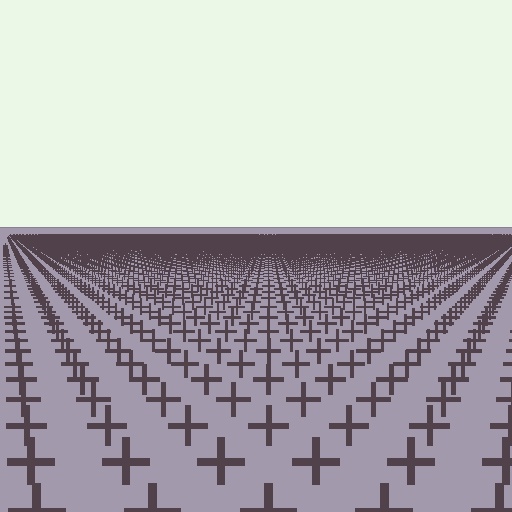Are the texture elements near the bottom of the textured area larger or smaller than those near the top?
Larger. Near the bottom, elements are closer to the viewer and appear at a bigger on-screen size.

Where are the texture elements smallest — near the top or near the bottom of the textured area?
Near the top.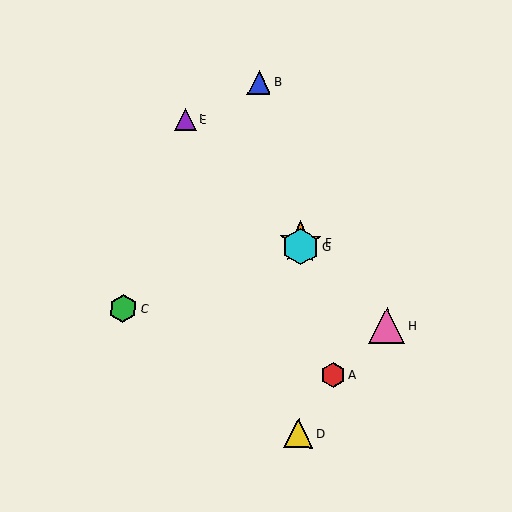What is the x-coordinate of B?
Object B is at x≈259.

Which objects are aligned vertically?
Objects D, F, G are aligned vertically.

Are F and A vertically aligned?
No, F is at x≈301 and A is at x≈333.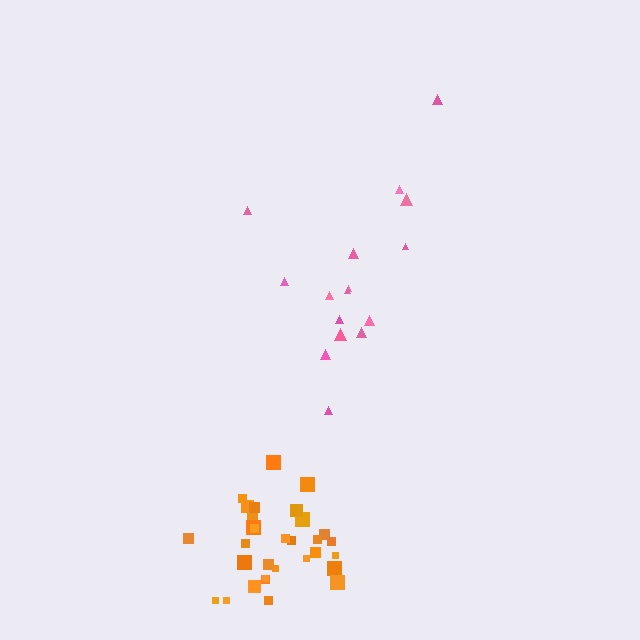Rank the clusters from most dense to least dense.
orange, pink.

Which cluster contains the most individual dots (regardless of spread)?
Orange (31).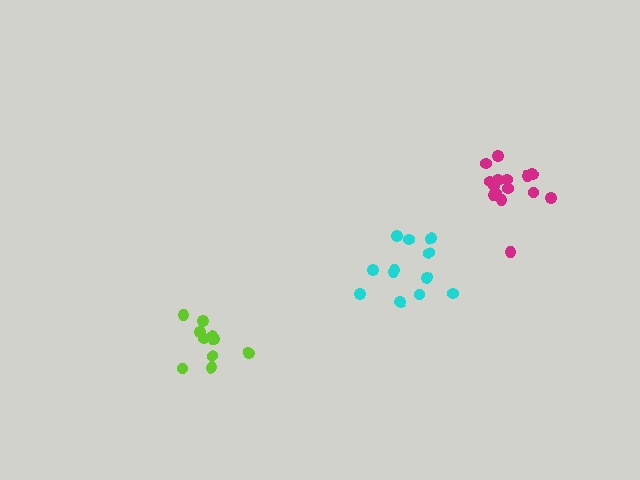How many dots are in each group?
Group 1: 15 dots, Group 2: 12 dots, Group 3: 10 dots (37 total).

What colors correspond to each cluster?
The clusters are colored: magenta, cyan, lime.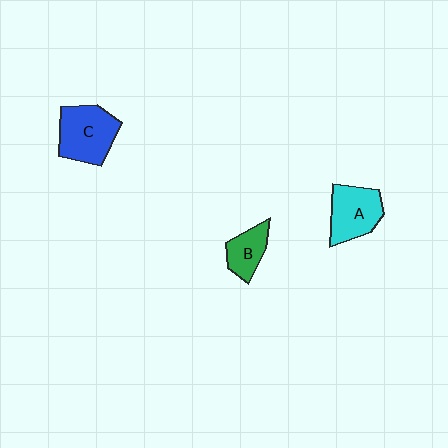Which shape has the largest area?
Shape C (blue).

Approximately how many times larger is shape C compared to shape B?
Approximately 1.8 times.